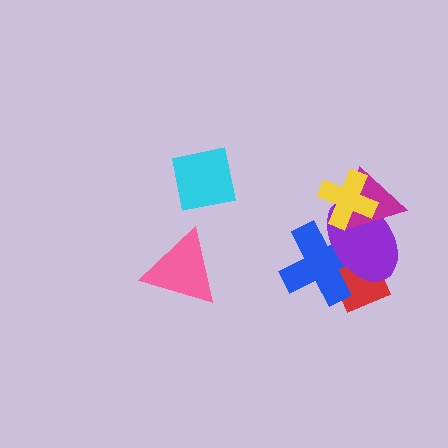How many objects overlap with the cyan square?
0 objects overlap with the cyan square.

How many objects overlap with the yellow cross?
2 objects overlap with the yellow cross.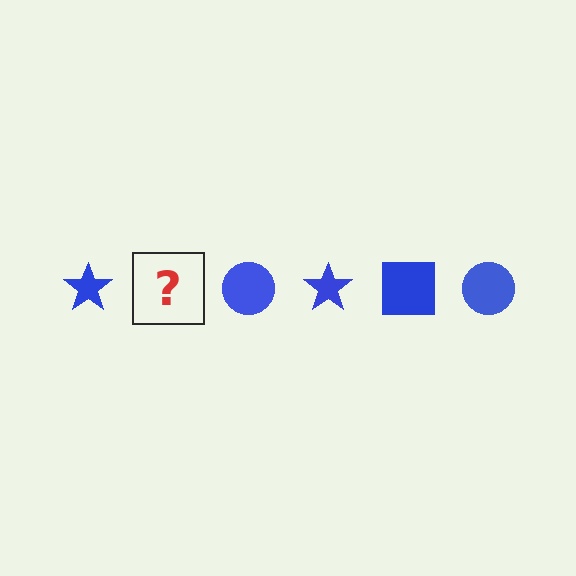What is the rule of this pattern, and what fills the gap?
The rule is that the pattern cycles through star, square, circle shapes in blue. The gap should be filled with a blue square.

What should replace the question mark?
The question mark should be replaced with a blue square.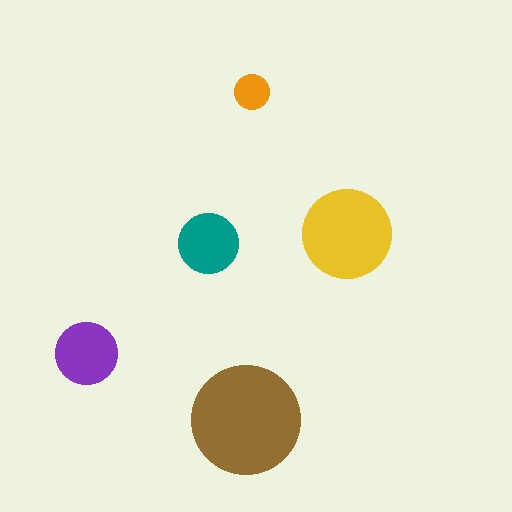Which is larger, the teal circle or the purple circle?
The purple one.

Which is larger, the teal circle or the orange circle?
The teal one.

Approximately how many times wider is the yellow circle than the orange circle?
About 2.5 times wider.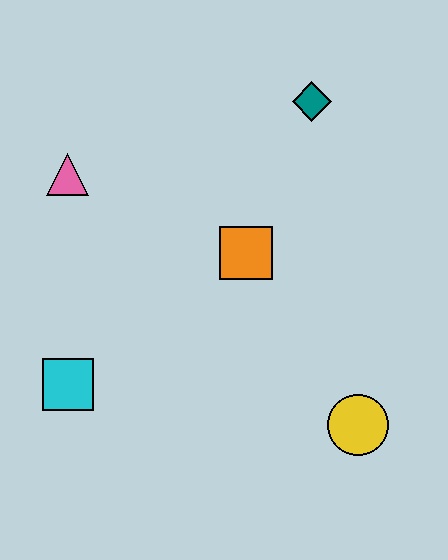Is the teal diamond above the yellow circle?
Yes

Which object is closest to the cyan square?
The pink triangle is closest to the cyan square.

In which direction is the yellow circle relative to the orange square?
The yellow circle is below the orange square.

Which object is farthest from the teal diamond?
The cyan square is farthest from the teal diamond.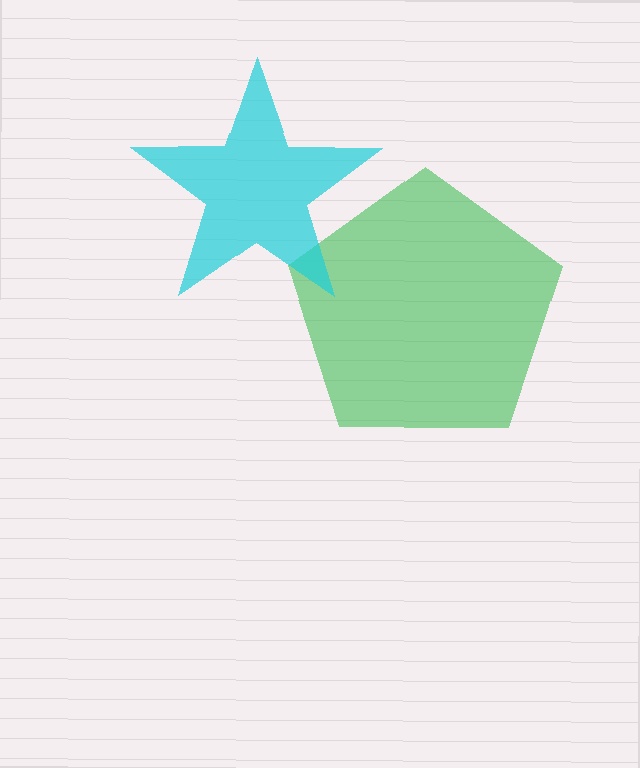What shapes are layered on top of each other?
The layered shapes are: a green pentagon, a cyan star.